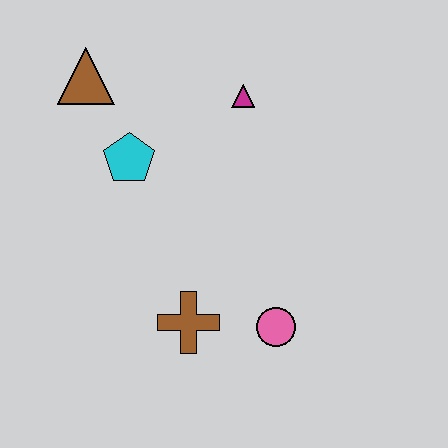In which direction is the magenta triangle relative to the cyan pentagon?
The magenta triangle is to the right of the cyan pentagon.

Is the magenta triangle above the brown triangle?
No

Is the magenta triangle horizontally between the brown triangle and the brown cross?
No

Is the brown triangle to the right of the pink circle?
No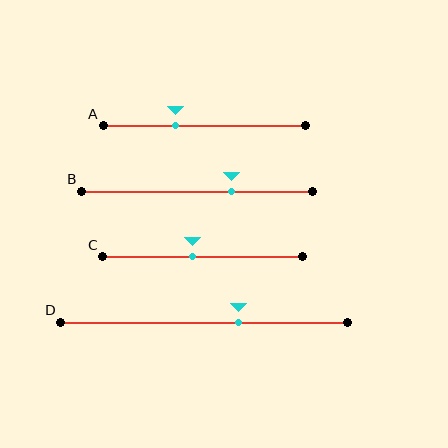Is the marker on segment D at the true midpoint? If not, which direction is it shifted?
No, the marker on segment D is shifted to the right by about 12% of the segment length.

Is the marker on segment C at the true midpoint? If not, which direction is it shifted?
No, the marker on segment C is shifted to the left by about 5% of the segment length.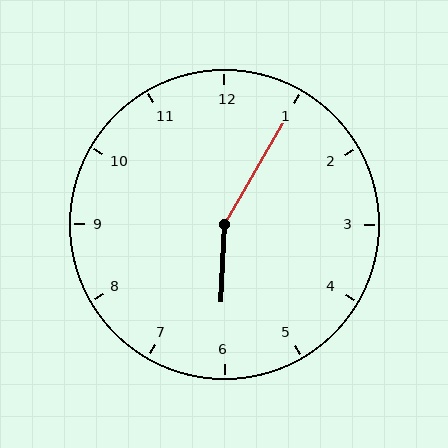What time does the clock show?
6:05.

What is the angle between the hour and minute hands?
Approximately 152 degrees.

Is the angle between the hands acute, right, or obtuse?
It is obtuse.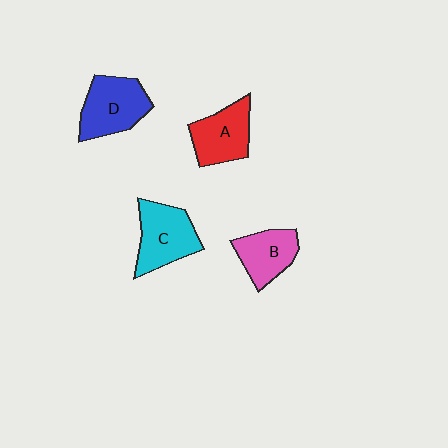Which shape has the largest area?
Shape D (blue).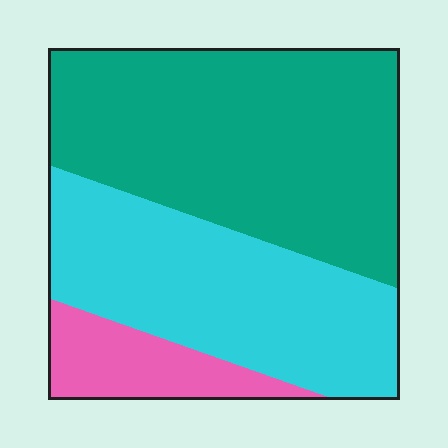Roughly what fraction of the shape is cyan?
Cyan covers around 35% of the shape.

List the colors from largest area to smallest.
From largest to smallest: teal, cyan, pink.